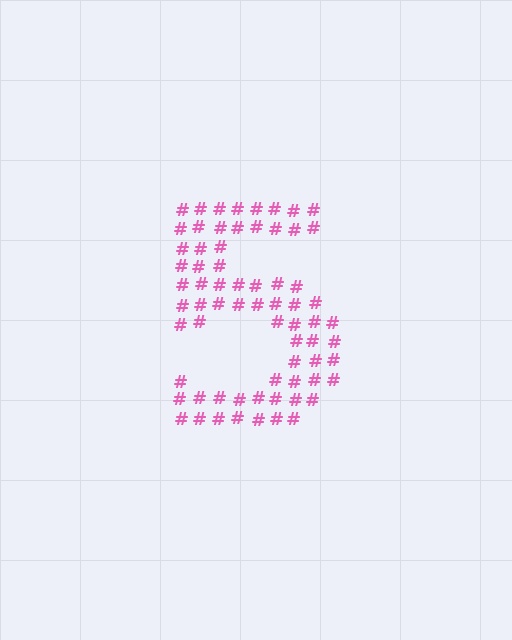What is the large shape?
The large shape is the digit 5.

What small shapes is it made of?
It is made of small hash symbols.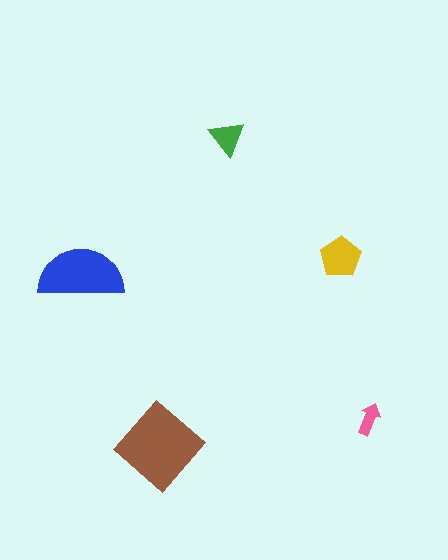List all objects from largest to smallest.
The brown diamond, the blue semicircle, the yellow pentagon, the green triangle, the pink arrow.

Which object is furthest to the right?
The pink arrow is rightmost.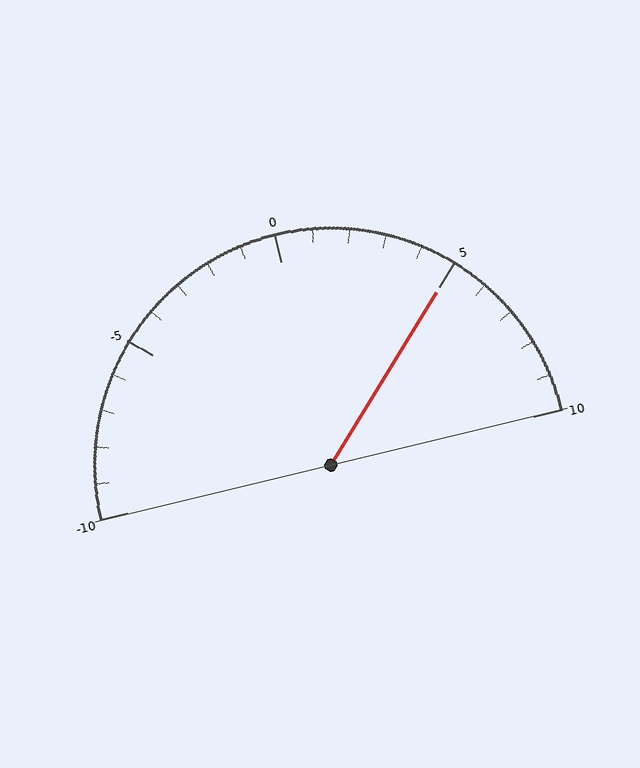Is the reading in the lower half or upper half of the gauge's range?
The reading is in the upper half of the range (-10 to 10).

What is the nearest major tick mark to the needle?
The nearest major tick mark is 5.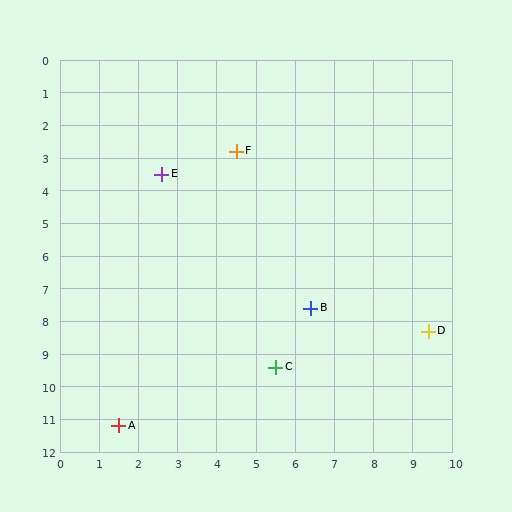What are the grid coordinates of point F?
Point F is at approximately (4.5, 2.8).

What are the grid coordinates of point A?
Point A is at approximately (1.5, 11.2).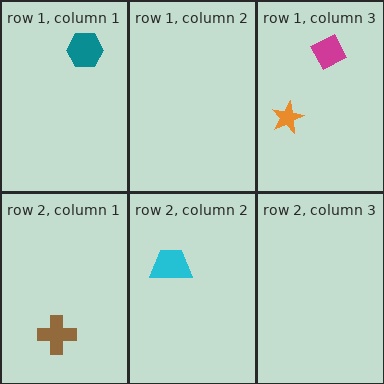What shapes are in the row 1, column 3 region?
The magenta diamond, the orange star.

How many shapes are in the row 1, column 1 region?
1.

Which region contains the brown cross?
The row 2, column 1 region.